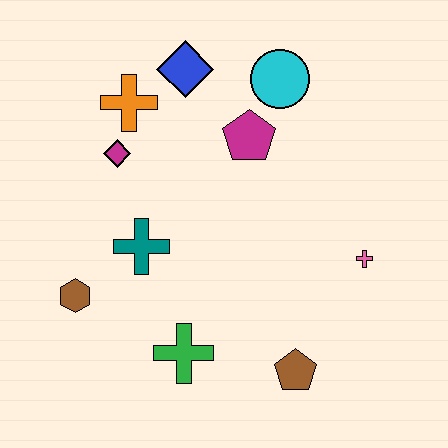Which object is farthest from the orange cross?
The brown pentagon is farthest from the orange cross.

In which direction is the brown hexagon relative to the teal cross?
The brown hexagon is to the left of the teal cross.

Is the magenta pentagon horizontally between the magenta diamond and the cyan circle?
Yes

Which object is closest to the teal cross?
The brown hexagon is closest to the teal cross.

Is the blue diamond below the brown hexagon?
No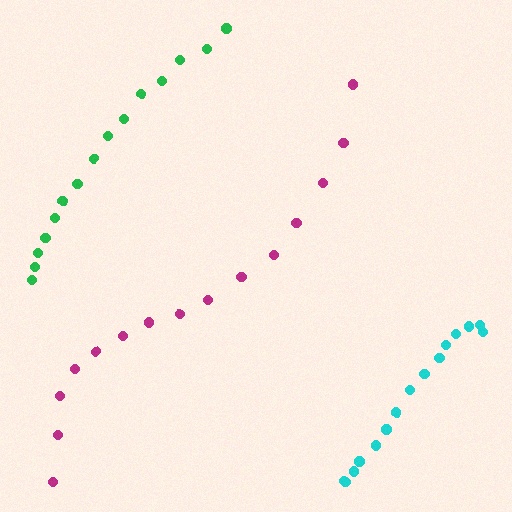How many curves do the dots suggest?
There are 3 distinct paths.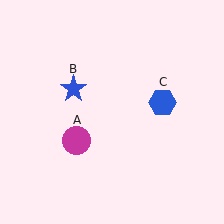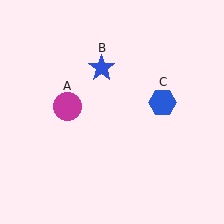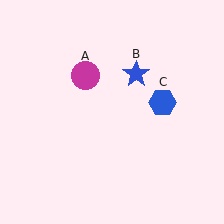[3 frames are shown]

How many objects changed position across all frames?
2 objects changed position: magenta circle (object A), blue star (object B).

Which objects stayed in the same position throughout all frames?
Blue hexagon (object C) remained stationary.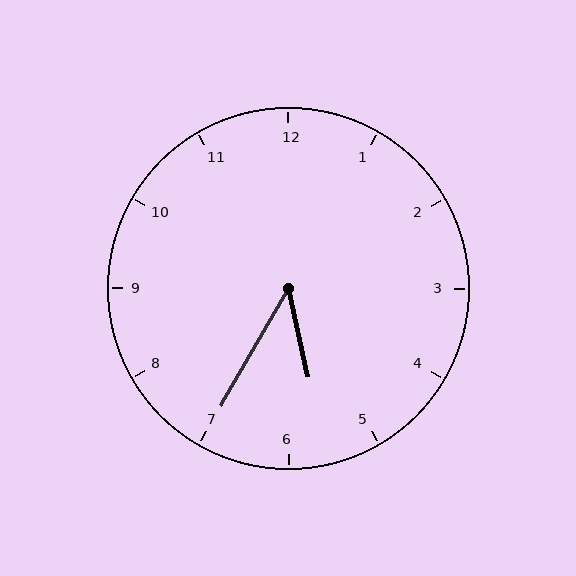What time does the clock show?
5:35.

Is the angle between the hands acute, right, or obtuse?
It is acute.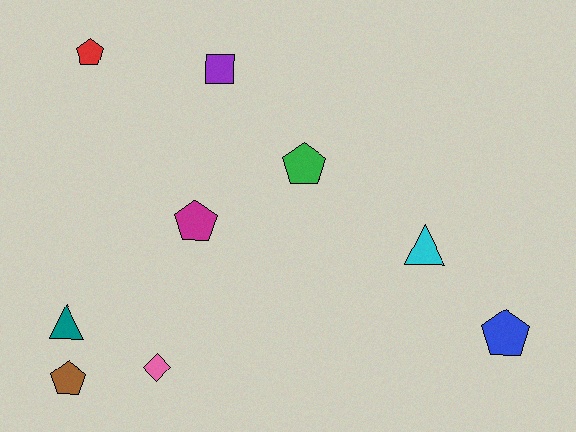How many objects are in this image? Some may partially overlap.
There are 9 objects.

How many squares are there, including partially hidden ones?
There is 1 square.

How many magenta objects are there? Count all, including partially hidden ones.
There is 1 magenta object.